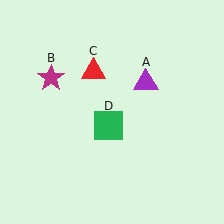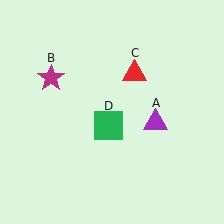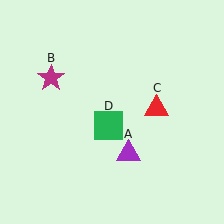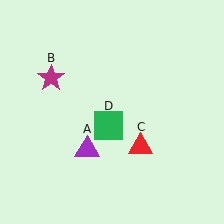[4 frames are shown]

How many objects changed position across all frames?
2 objects changed position: purple triangle (object A), red triangle (object C).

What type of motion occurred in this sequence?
The purple triangle (object A), red triangle (object C) rotated clockwise around the center of the scene.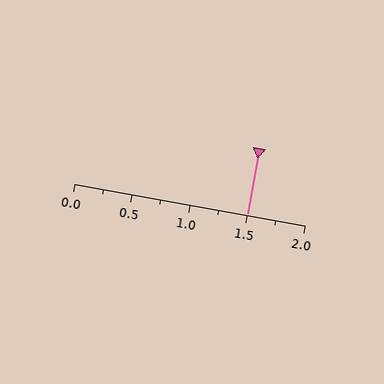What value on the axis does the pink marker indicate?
The marker indicates approximately 1.5.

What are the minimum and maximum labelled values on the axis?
The axis runs from 0.0 to 2.0.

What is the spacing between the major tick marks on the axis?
The major ticks are spaced 0.5 apart.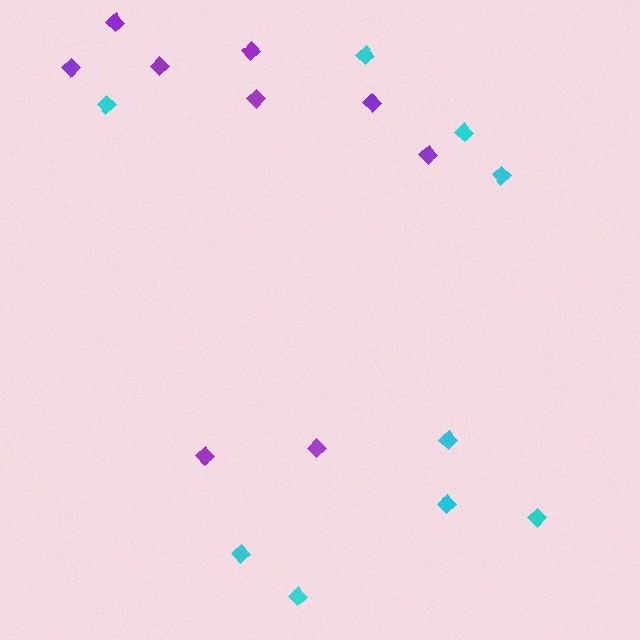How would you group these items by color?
There are 2 groups: one group of purple diamonds (9) and one group of cyan diamonds (9).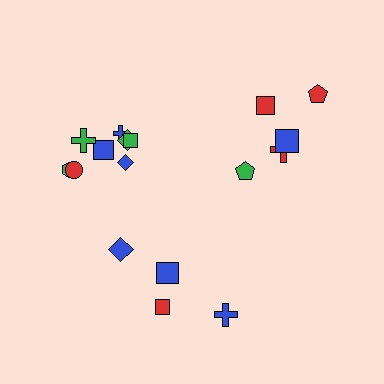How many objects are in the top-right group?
There are 5 objects.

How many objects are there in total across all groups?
There are 17 objects.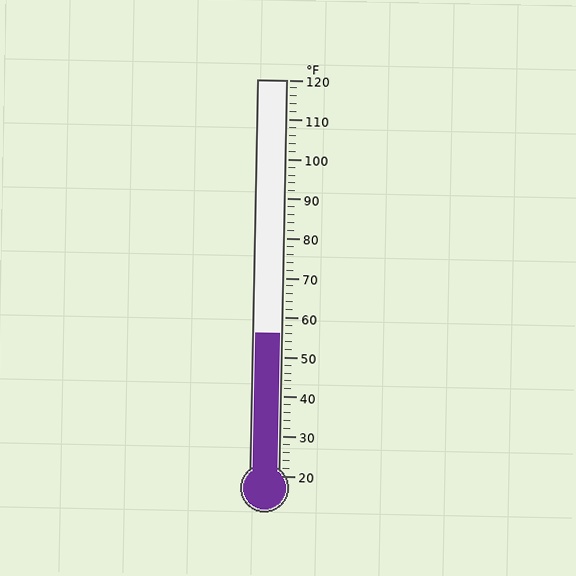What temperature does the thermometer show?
The thermometer shows approximately 56°F.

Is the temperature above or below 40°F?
The temperature is above 40°F.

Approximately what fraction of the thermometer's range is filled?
The thermometer is filled to approximately 35% of its range.